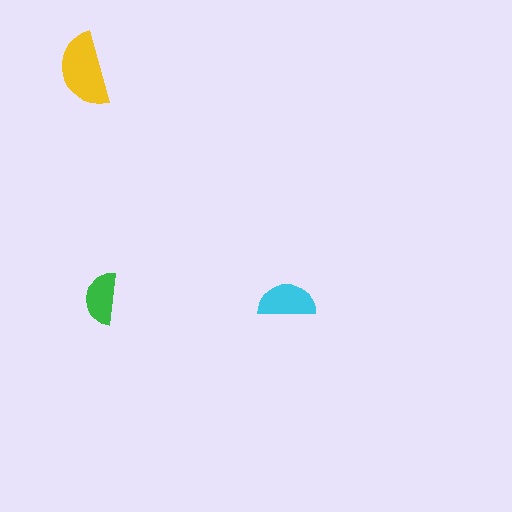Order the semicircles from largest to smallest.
the yellow one, the cyan one, the green one.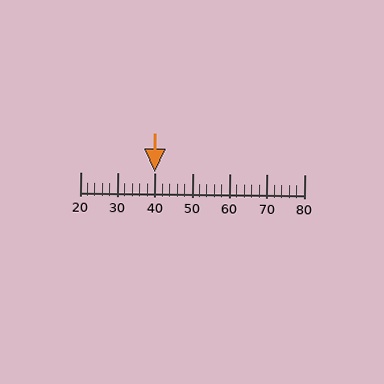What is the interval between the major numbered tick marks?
The major tick marks are spaced 10 units apart.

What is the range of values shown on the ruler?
The ruler shows values from 20 to 80.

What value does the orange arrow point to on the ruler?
The orange arrow points to approximately 40.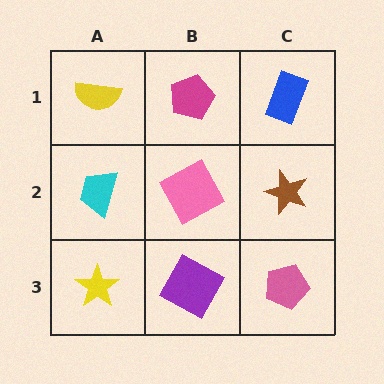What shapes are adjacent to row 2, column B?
A magenta pentagon (row 1, column B), a purple square (row 3, column B), a cyan trapezoid (row 2, column A), a brown star (row 2, column C).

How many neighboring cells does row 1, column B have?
3.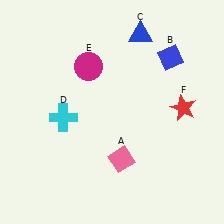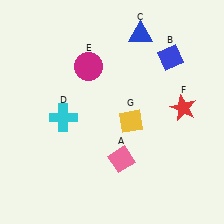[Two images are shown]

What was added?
A yellow diamond (G) was added in Image 2.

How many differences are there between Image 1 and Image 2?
There is 1 difference between the two images.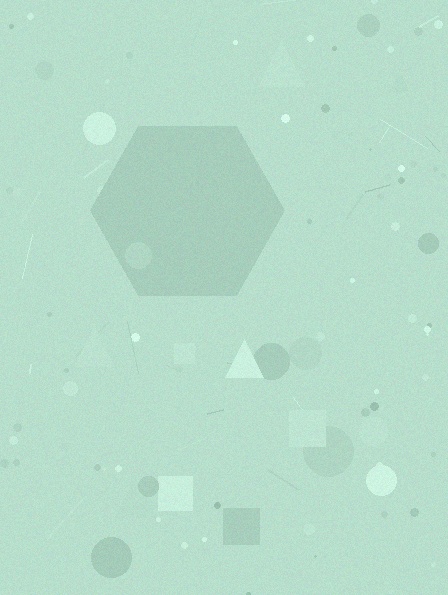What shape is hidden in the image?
A hexagon is hidden in the image.